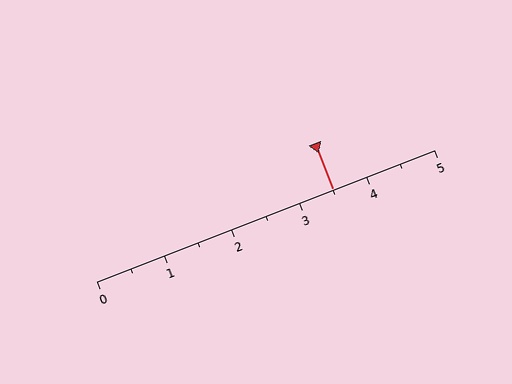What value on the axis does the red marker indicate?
The marker indicates approximately 3.5.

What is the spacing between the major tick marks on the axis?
The major ticks are spaced 1 apart.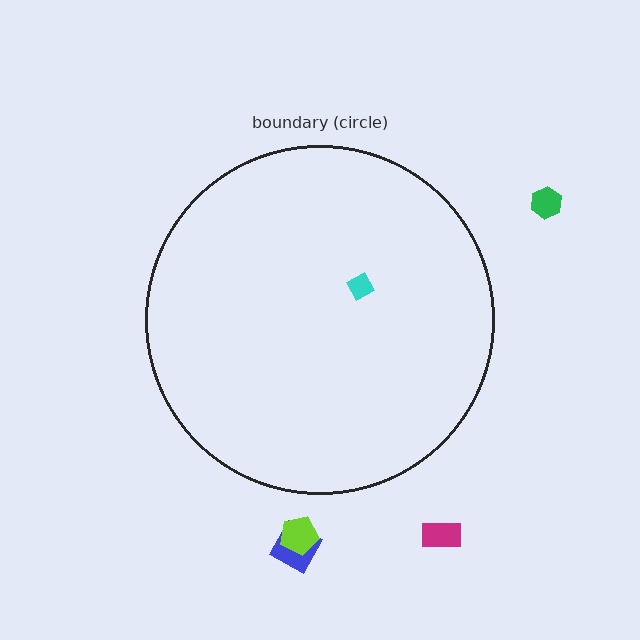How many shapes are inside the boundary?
1 inside, 4 outside.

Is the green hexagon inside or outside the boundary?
Outside.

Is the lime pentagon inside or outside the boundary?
Outside.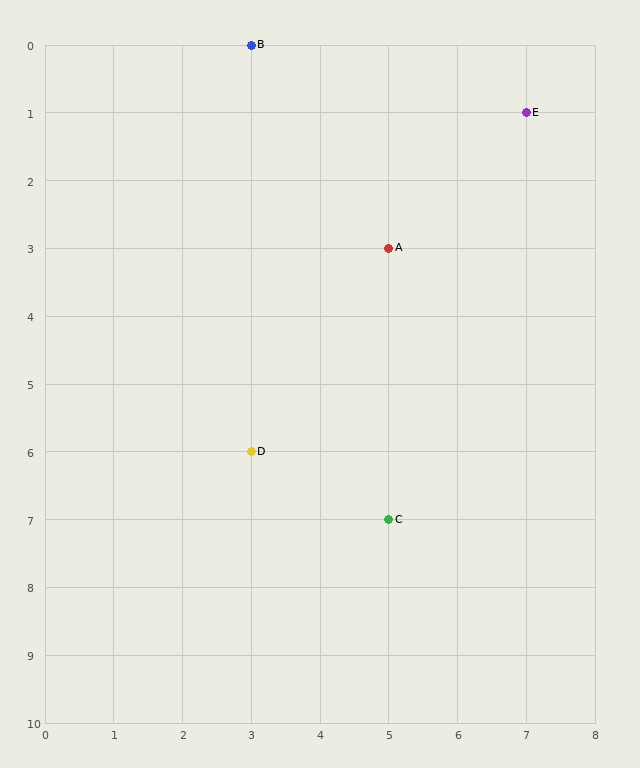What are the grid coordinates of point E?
Point E is at grid coordinates (7, 1).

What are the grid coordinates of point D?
Point D is at grid coordinates (3, 6).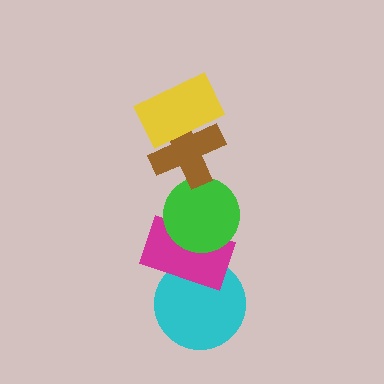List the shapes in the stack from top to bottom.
From top to bottom: the yellow rectangle, the brown cross, the green circle, the magenta rectangle, the cyan circle.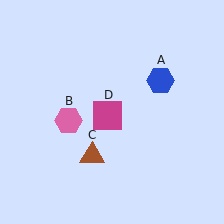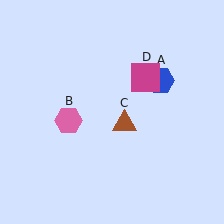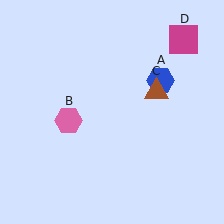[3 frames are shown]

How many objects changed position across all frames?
2 objects changed position: brown triangle (object C), magenta square (object D).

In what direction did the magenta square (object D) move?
The magenta square (object D) moved up and to the right.